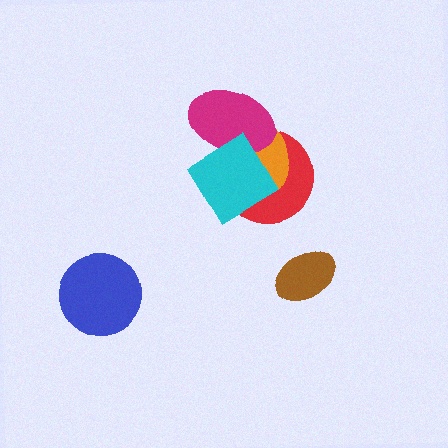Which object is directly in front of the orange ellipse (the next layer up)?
The magenta ellipse is directly in front of the orange ellipse.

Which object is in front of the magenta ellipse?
The cyan diamond is in front of the magenta ellipse.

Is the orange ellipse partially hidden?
Yes, it is partially covered by another shape.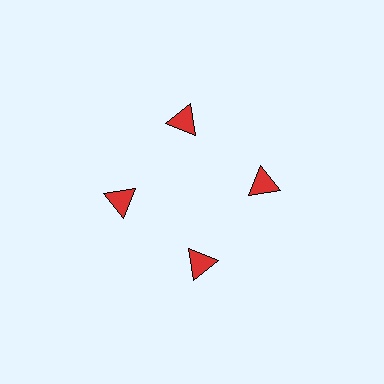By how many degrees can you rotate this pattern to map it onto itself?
The pattern maps onto itself every 90 degrees of rotation.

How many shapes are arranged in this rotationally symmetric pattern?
There are 4 shapes, arranged in 4 groups of 1.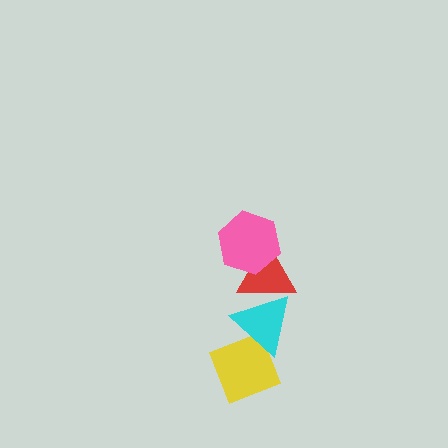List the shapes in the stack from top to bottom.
From top to bottom: the pink hexagon, the red triangle, the cyan triangle, the yellow diamond.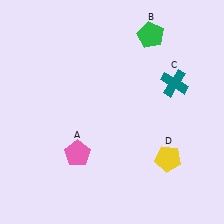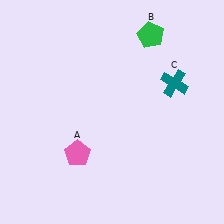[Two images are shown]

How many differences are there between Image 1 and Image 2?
There is 1 difference between the two images.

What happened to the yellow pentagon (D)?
The yellow pentagon (D) was removed in Image 2. It was in the bottom-right area of Image 1.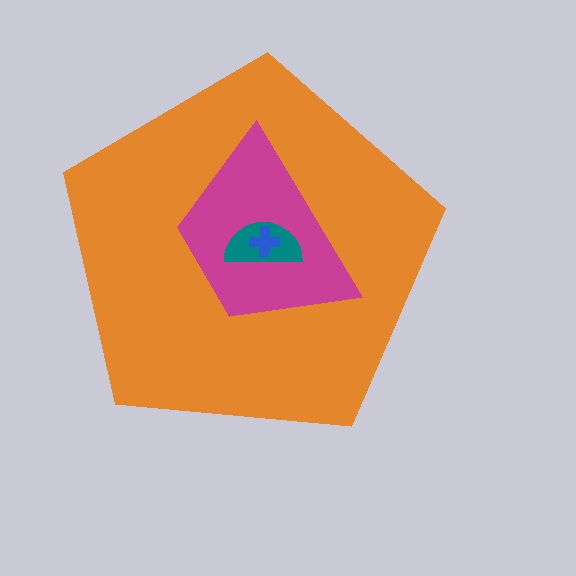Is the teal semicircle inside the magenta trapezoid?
Yes.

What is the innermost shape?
The blue cross.